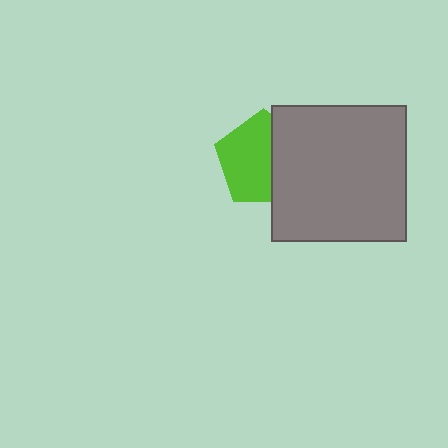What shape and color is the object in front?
The object in front is a gray square.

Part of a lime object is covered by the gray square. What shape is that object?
It is a pentagon.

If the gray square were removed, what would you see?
You would see the complete lime pentagon.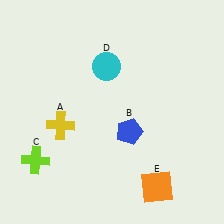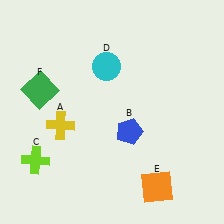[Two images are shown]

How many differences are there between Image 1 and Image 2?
There is 1 difference between the two images.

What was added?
A green square (F) was added in Image 2.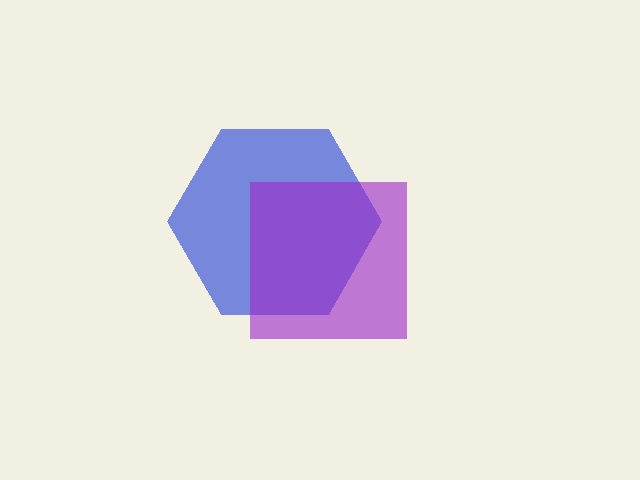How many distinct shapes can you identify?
There are 2 distinct shapes: a blue hexagon, a purple square.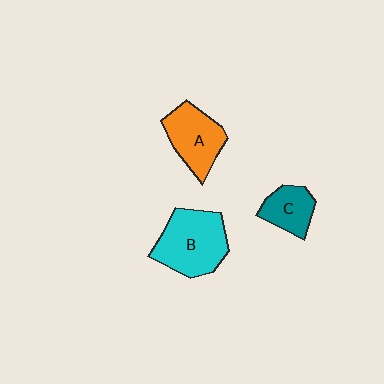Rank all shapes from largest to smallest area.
From largest to smallest: B (cyan), A (orange), C (teal).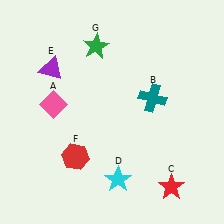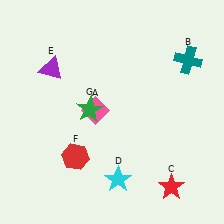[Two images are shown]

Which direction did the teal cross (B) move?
The teal cross (B) moved up.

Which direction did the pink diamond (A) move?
The pink diamond (A) moved right.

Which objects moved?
The objects that moved are: the pink diamond (A), the teal cross (B), the green star (G).